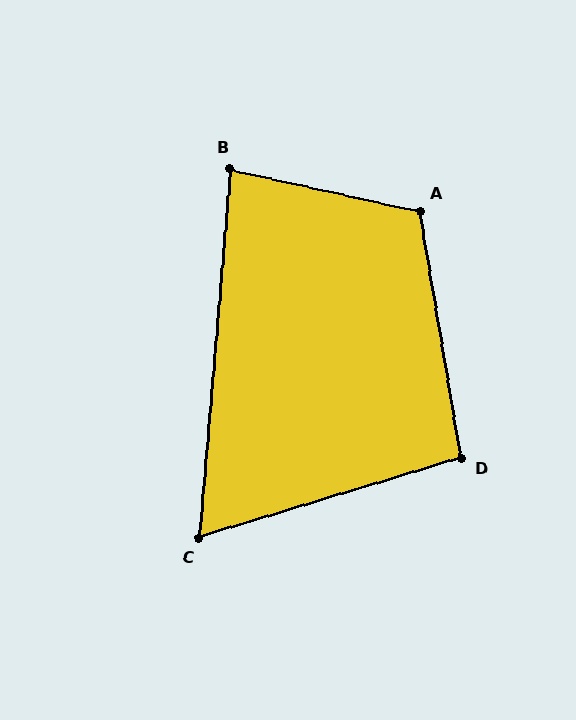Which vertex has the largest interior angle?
A, at approximately 112 degrees.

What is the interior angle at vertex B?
Approximately 83 degrees (acute).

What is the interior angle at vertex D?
Approximately 97 degrees (obtuse).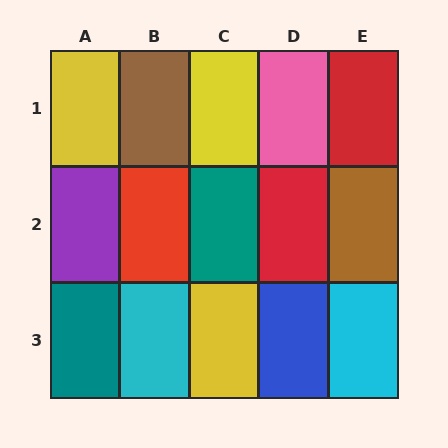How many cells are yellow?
3 cells are yellow.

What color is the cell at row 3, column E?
Cyan.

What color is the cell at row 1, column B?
Brown.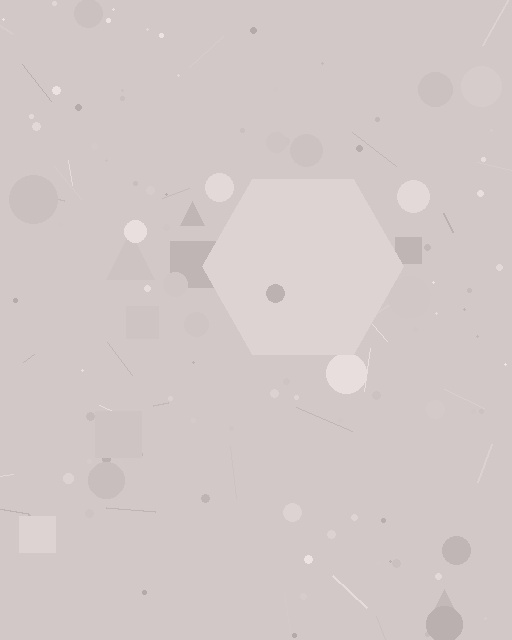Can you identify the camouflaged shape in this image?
The camouflaged shape is a hexagon.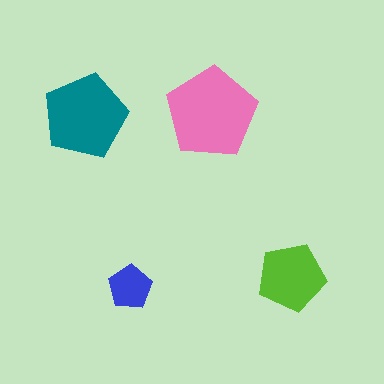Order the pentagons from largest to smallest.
the pink one, the teal one, the lime one, the blue one.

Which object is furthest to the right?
The lime pentagon is rightmost.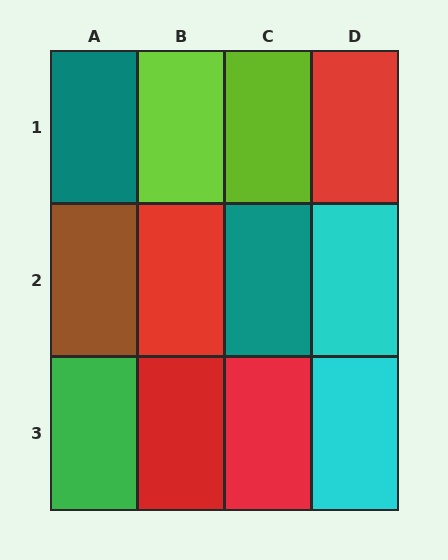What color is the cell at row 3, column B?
Red.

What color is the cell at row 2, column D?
Cyan.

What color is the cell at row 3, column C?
Red.